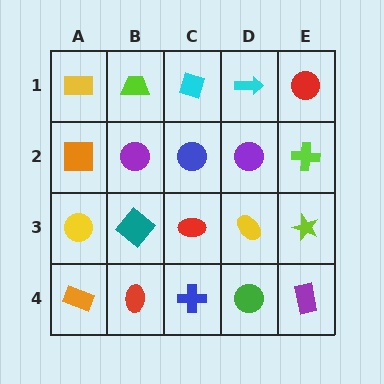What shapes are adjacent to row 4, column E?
A lime star (row 3, column E), a green circle (row 4, column D).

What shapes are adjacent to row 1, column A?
An orange square (row 2, column A), a lime trapezoid (row 1, column B).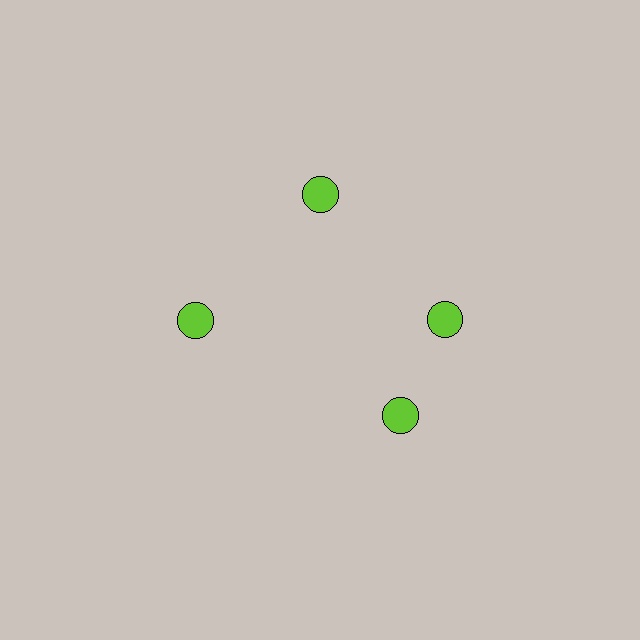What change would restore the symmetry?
The symmetry would be restored by rotating it back into even spacing with its neighbors so that all 4 circles sit at equal angles and equal distance from the center.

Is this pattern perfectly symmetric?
No. The 4 lime circles are arranged in a ring, but one element near the 6 o'clock position is rotated out of alignment along the ring, breaking the 4-fold rotational symmetry.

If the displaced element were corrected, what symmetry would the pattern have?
It would have 4-fold rotational symmetry — the pattern would map onto itself every 90 degrees.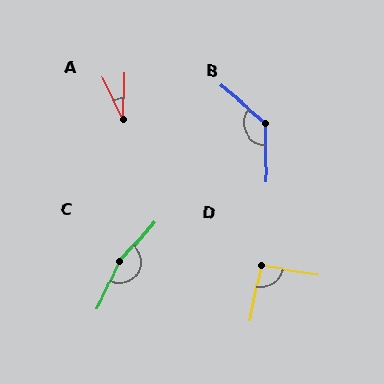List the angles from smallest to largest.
A (29°), D (92°), B (132°), C (164°).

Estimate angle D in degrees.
Approximately 92 degrees.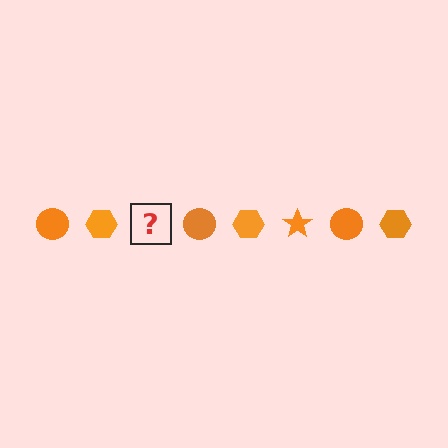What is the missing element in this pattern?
The missing element is an orange star.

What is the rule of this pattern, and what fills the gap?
The rule is that the pattern cycles through circle, hexagon, star shapes in orange. The gap should be filled with an orange star.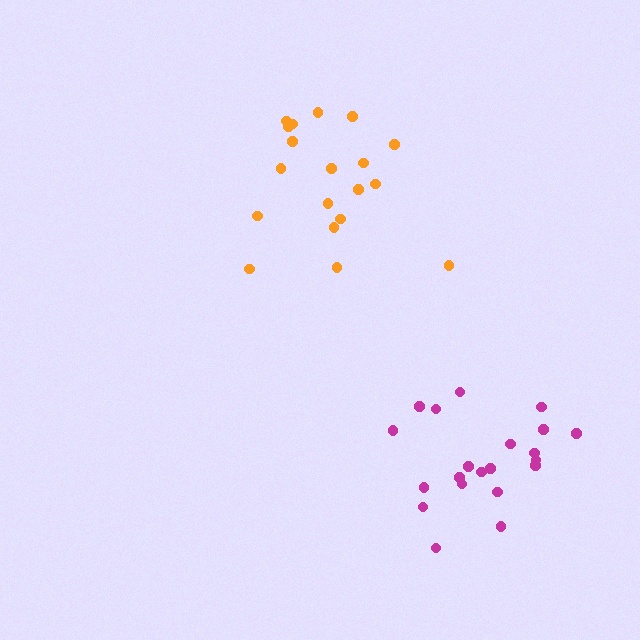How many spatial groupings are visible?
There are 2 spatial groupings.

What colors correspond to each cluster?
The clusters are colored: orange, magenta.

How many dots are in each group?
Group 1: 19 dots, Group 2: 21 dots (40 total).